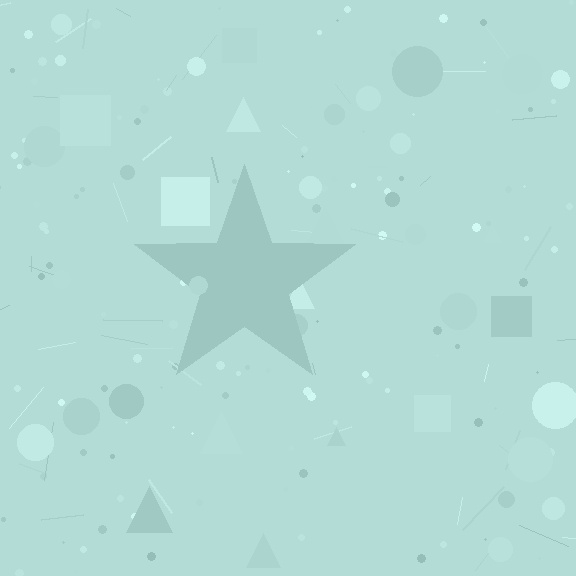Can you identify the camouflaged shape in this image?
The camouflaged shape is a star.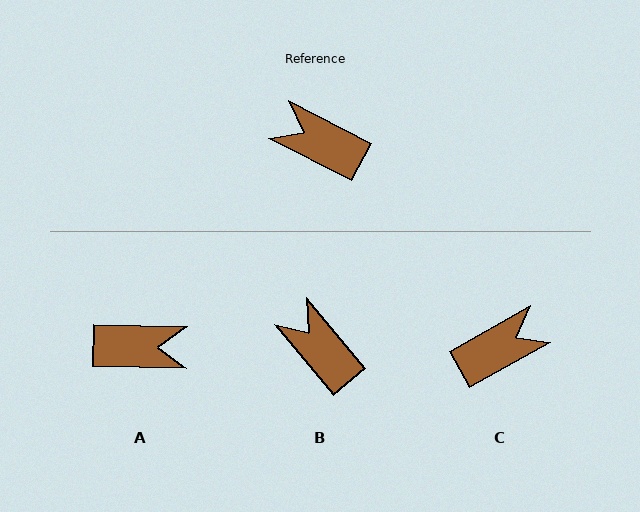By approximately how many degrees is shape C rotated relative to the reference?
Approximately 124 degrees clockwise.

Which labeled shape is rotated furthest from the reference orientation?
A, about 154 degrees away.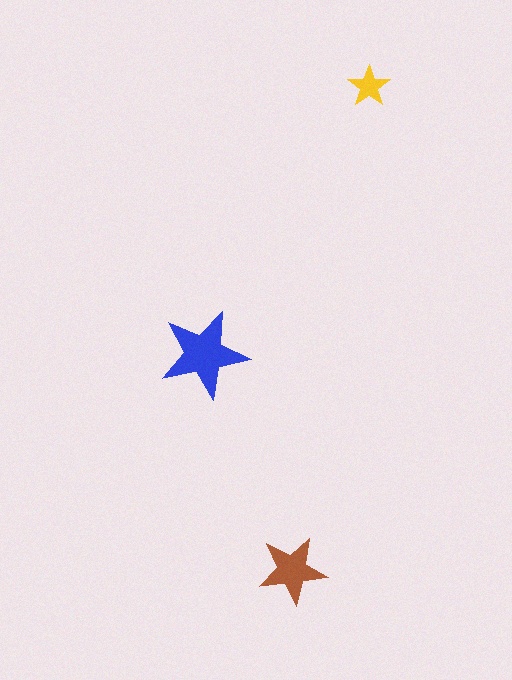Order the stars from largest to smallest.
the blue one, the brown one, the yellow one.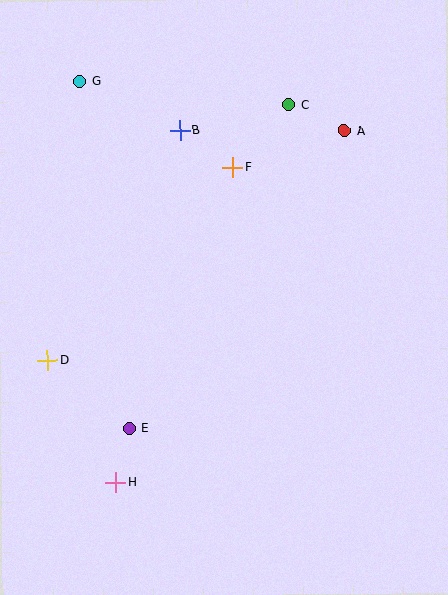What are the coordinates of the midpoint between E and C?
The midpoint between E and C is at (209, 266).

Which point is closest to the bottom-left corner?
Point H is closest to the bottom-left corner.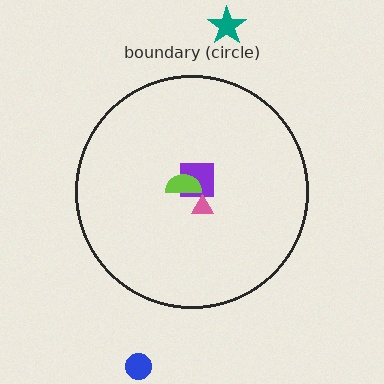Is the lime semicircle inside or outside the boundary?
Inside.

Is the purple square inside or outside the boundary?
Inside.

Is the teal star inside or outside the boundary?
Outside.